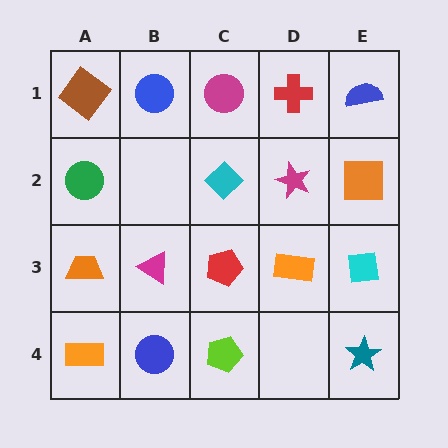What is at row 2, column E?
An orange square.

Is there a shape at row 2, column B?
No, that cell is empty.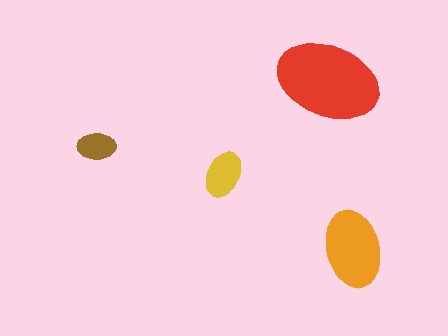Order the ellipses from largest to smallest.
the red one, the orange one, the yellow one, the brown one.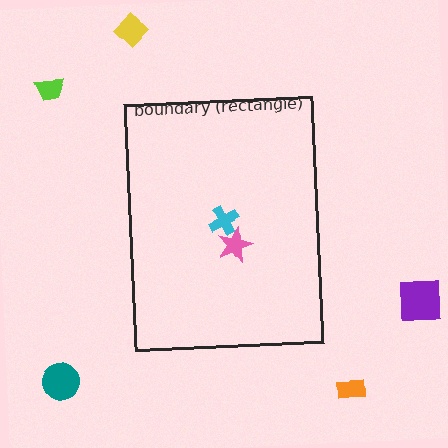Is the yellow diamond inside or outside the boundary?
Outside.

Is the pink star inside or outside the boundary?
Inside.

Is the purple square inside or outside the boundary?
Outside.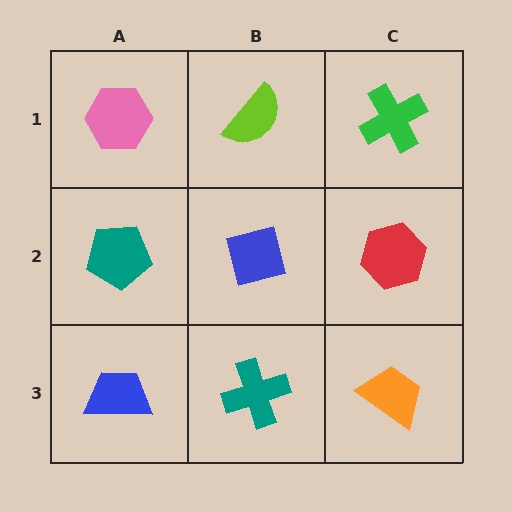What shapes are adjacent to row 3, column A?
A teal pentagon (row 2, column A), a teal cross (row 3, column B).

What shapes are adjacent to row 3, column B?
A blue square (row 2, column B), a blue trapezoid (row 3, column A), an orange trapezoid (row 3, column C).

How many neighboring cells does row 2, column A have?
3.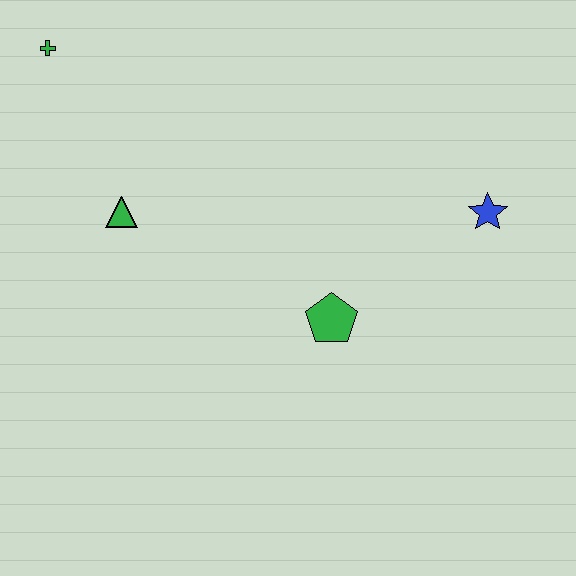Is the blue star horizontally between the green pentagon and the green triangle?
No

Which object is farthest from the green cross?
The blue star is farthest from the green cross.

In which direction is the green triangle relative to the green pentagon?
The green triangle is to the left of the green pentagon.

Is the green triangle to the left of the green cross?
No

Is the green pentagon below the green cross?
Yes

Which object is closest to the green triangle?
The green cross is closest to the green triangle.